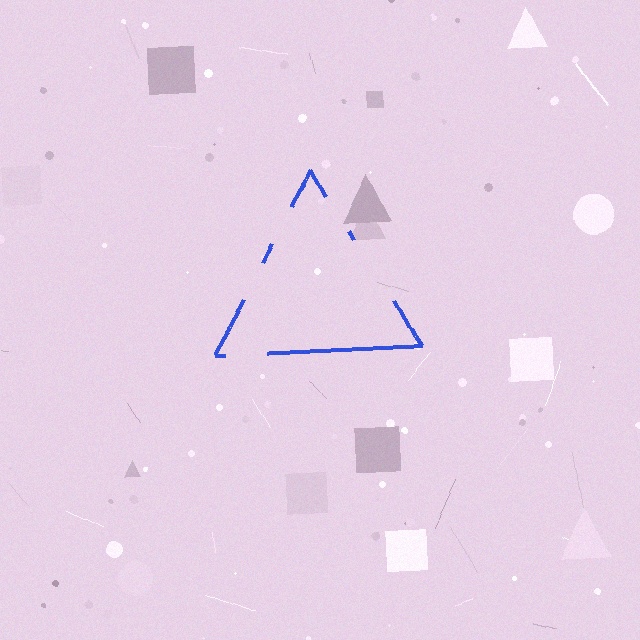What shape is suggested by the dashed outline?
The dashed outline suggests a triangle.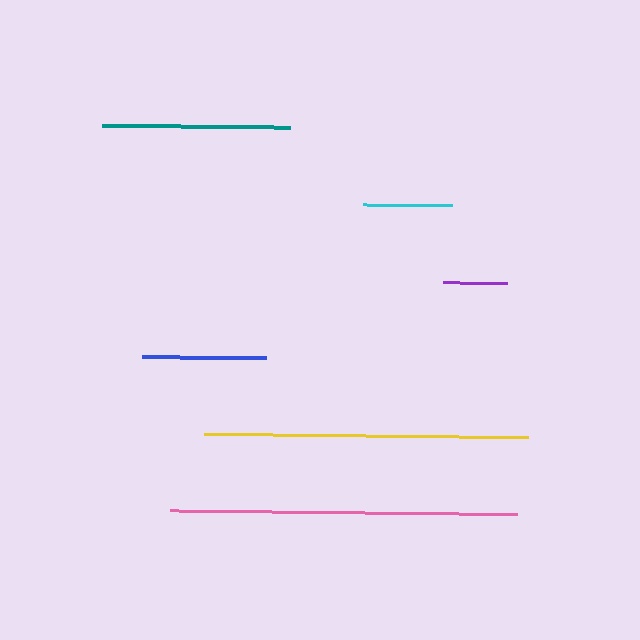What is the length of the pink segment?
The pink segment is approximately 347 pixels long.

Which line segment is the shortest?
The purple line is the shortest at approximately 64 pixels.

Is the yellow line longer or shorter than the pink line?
The pink line is longer than the yellow line.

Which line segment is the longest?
The pink line is the longest at approximately 347 pixels.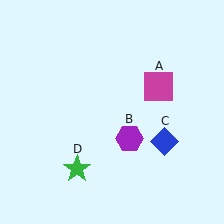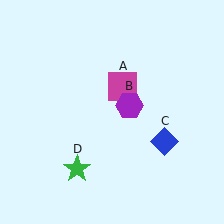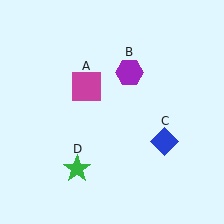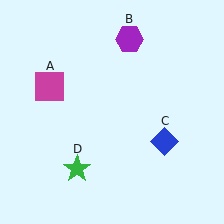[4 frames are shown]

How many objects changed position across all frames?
2 objects changed position: magenta square (object A), purple hexagon (object B).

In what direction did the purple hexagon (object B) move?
The purple hexagon (object B) moved up.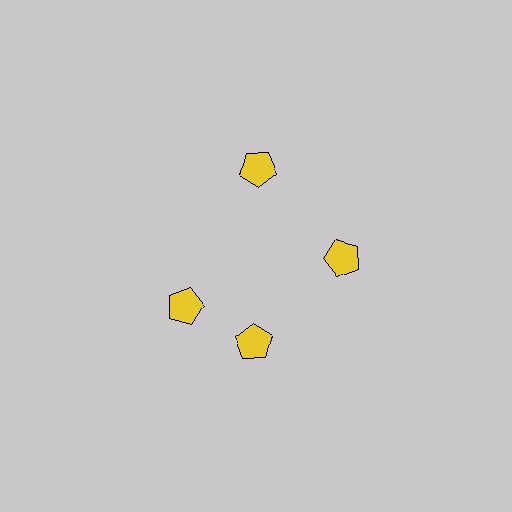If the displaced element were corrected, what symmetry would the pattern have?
It would have 4-fold rotational symmetry — the pattern would map onto itself every 90 degrees.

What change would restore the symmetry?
The symmetry would be restored by rotating it back into even spacing with its neighbors so that all 4 pentagons sit at equal angles and equal distance from the center.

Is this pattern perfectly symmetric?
No. The 4 yellow pentagons are arranged in a ring, but one element near the 9 o'clock position is rotated out of alignment along the ring, breaking the 4-fold rotational symmetry.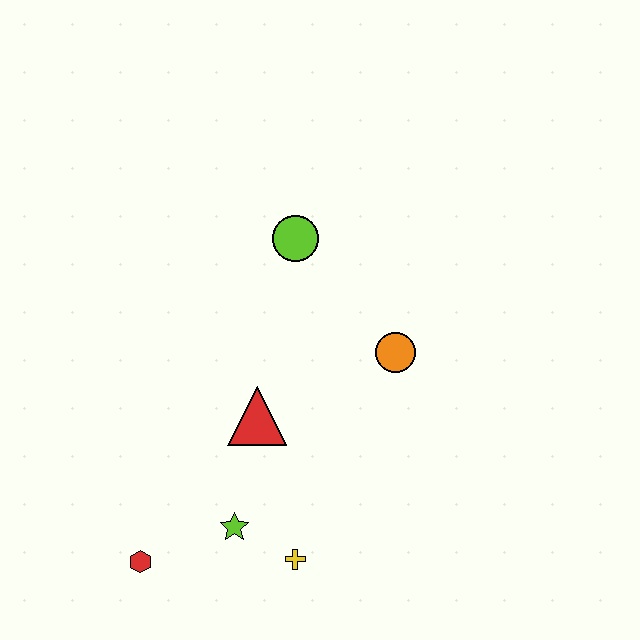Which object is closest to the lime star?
The yellow cross is closest to the lime star.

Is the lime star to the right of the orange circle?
No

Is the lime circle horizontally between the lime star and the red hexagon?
No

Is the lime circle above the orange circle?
Yes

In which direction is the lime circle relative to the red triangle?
The lime circle is above the red triangle.